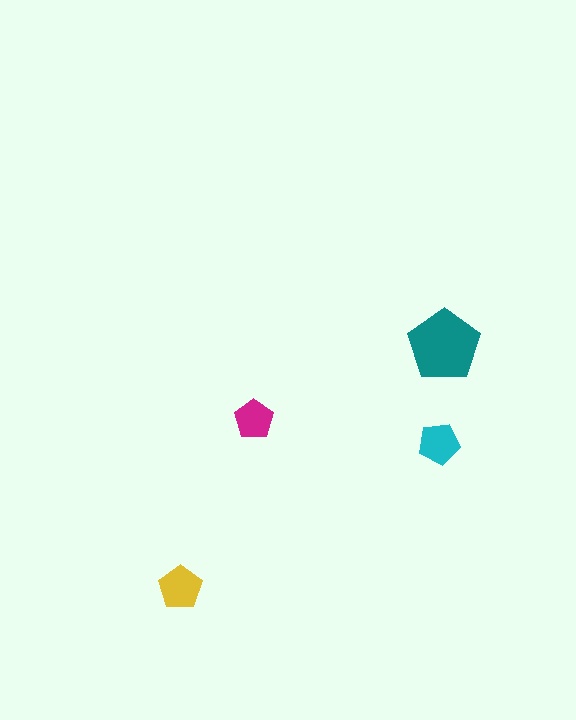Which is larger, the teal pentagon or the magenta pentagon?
The teal one.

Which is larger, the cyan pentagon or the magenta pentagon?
The cyan one.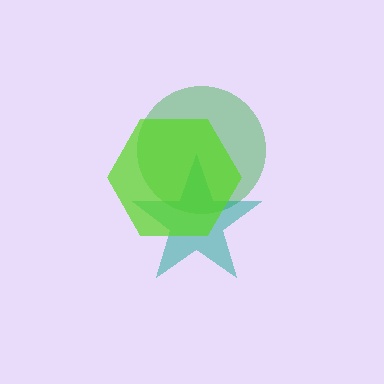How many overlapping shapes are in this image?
There are 3 overlapping shapes in the image.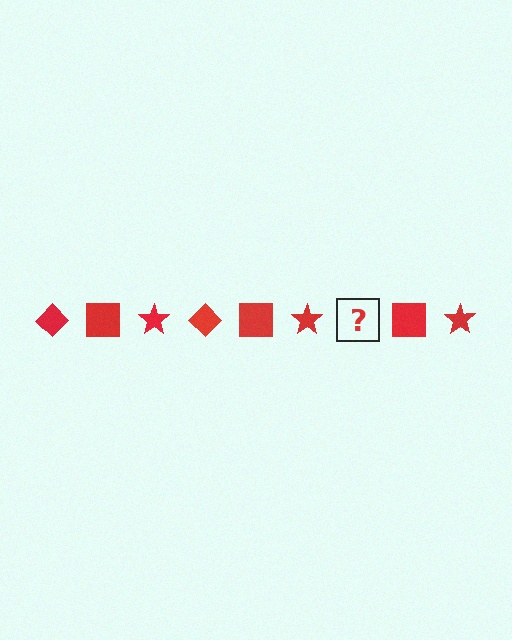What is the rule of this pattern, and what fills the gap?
The rule is that the pattern cycles through diamond, square, star shapes in red. The gap should be filled with a red diamond.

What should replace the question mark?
The question mark should be replaced with a red diamond.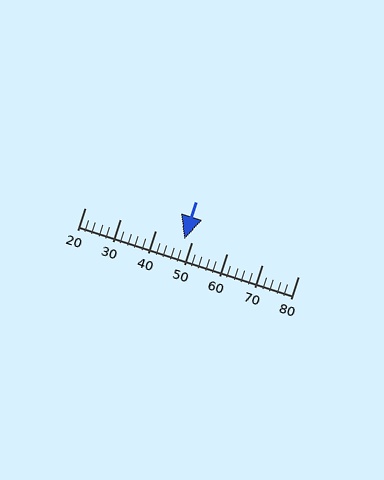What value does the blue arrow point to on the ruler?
The blue arrow points to approximately 48.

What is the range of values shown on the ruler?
The ruler shows values from 20 to 80.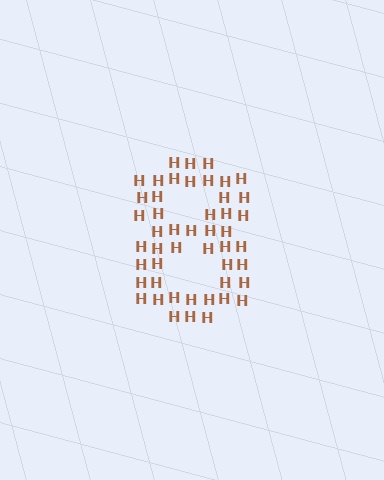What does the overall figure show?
The overall figure shows the digit 8.